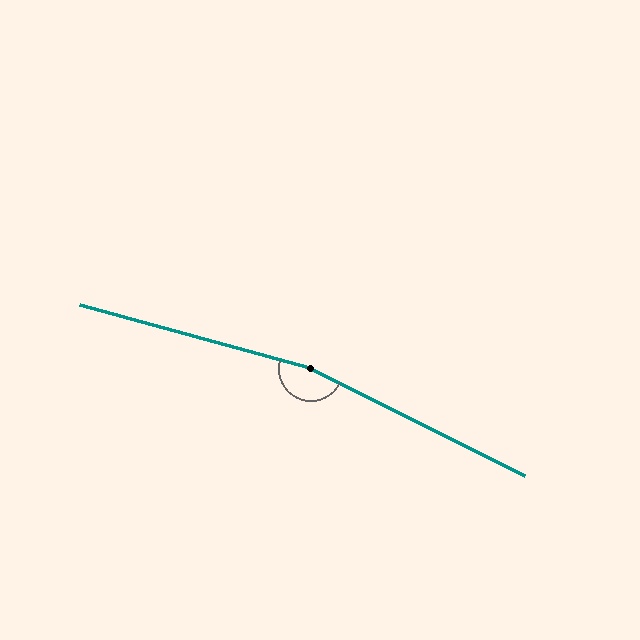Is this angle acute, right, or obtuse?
It is obtuse.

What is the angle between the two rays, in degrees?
Approximately 169 degrees.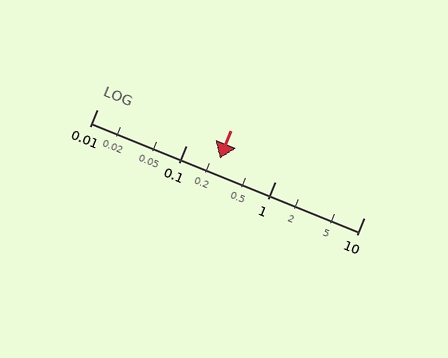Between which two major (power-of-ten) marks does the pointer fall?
The pointer is between 0.1 and 1.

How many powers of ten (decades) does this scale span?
The scale spans 3 decades, from 0.01 to 10.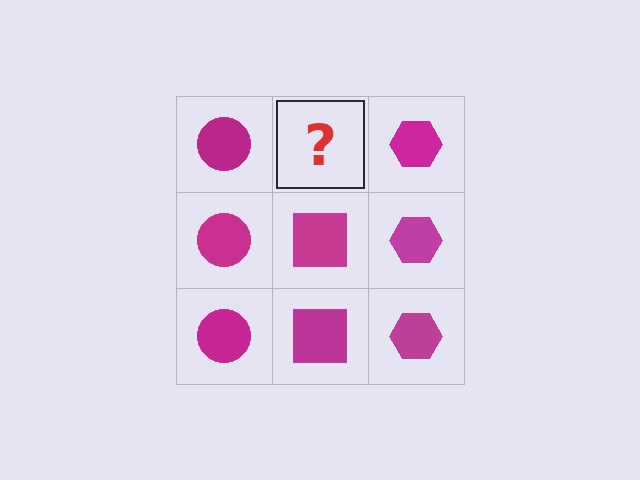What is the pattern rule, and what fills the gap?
The rule is that each column has a consistent shape. The gap should be filled with a magenta square.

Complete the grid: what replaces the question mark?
The question mark should be replaced with a magenta square.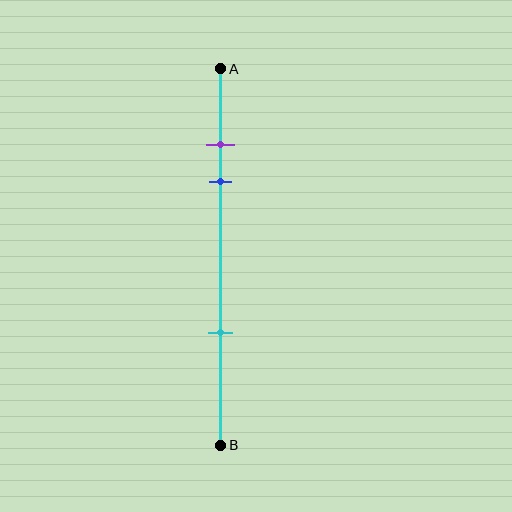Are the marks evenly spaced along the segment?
No, the marks are not evenly spaced.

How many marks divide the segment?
There are 3 marks dividing the segment.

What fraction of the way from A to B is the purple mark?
The purple mark is approximately 20% (0.2) of the way from A to B.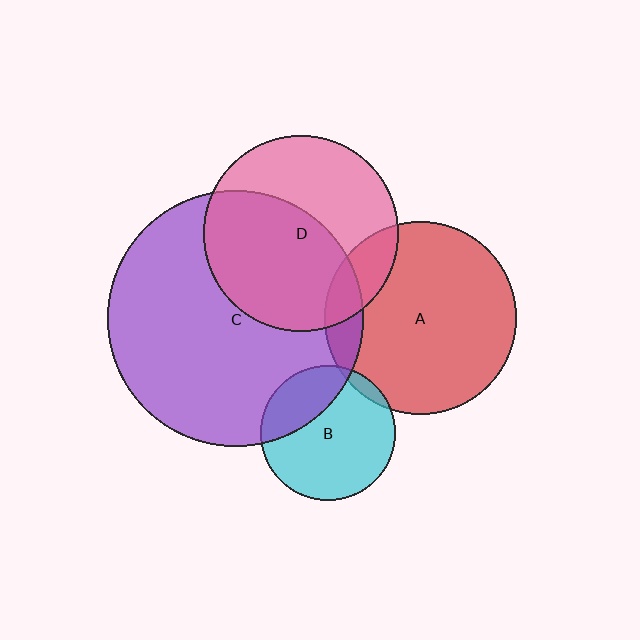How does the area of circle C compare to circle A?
Approximately 1.8 times.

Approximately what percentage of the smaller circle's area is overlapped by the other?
Approximately 10%.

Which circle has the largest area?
Circle C (purple).